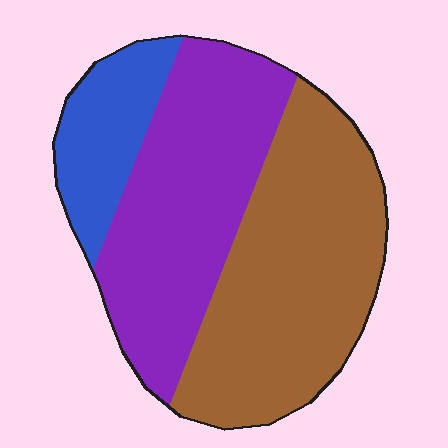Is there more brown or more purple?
Brown.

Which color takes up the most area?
Brown, at roughly 45%.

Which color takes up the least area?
Blue, at roughly 15%.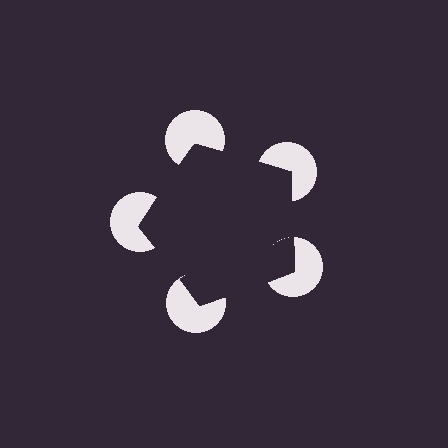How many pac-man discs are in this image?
There are 5 — one at each vertex of the illusory pentagon.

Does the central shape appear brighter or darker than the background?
It typically appears slightly darker than the background, even though no actual brightness change is drawn.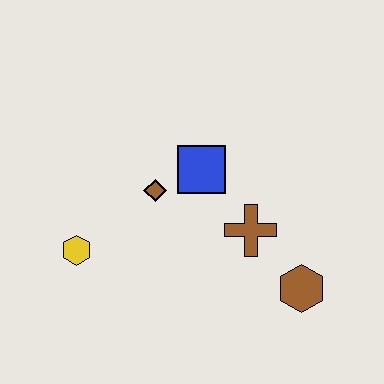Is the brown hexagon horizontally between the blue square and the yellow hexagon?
No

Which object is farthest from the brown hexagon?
The yellow hexagon is farthest from the brown hexagon.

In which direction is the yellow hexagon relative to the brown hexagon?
The yellow hexagon is to the left of the brown hexagon.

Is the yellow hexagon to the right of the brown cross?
No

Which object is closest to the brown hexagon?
The brown cross is closest to the brown hexagon.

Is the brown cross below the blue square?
Yes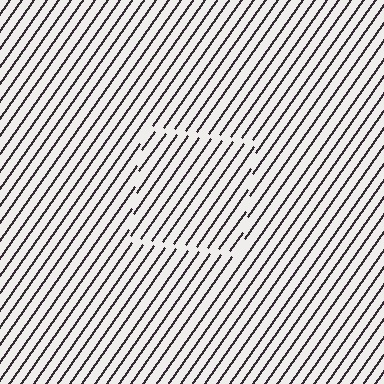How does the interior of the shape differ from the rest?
The interior of the shape contains the same grating, shifted by half a period — the contour is defined by the phase discontinuity where line-ends from the inner and outer gratings abut.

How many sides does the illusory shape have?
4 sides — the line-ends trace a square.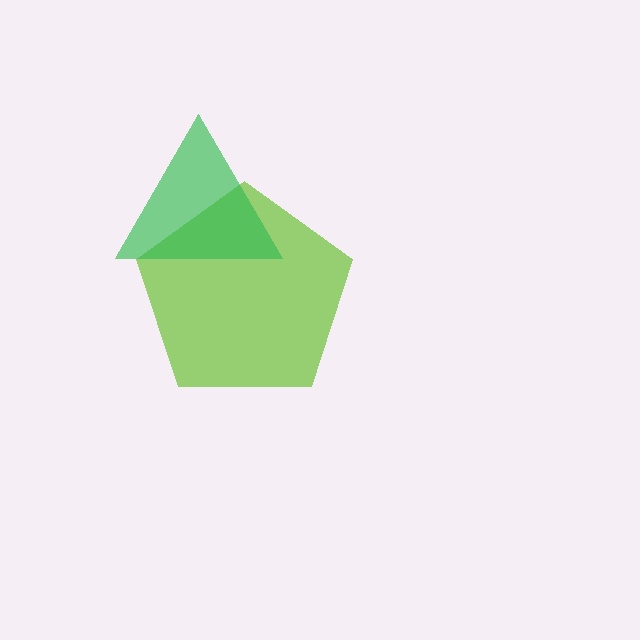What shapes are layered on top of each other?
The layered shapes are: a lime pentagon, a green triangle.